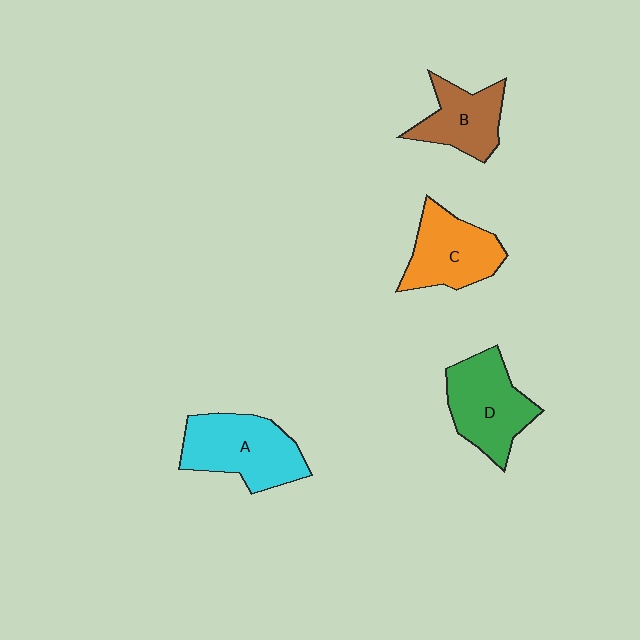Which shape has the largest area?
Shape A (cyan).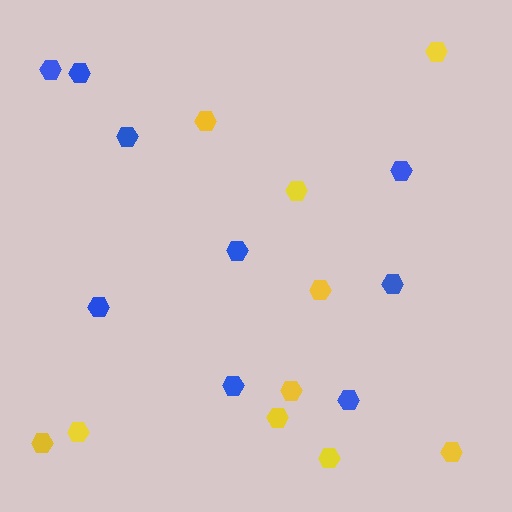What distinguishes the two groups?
There are 2 groups: one group of blue hexagons (9) and one group of yellow hexagons (10).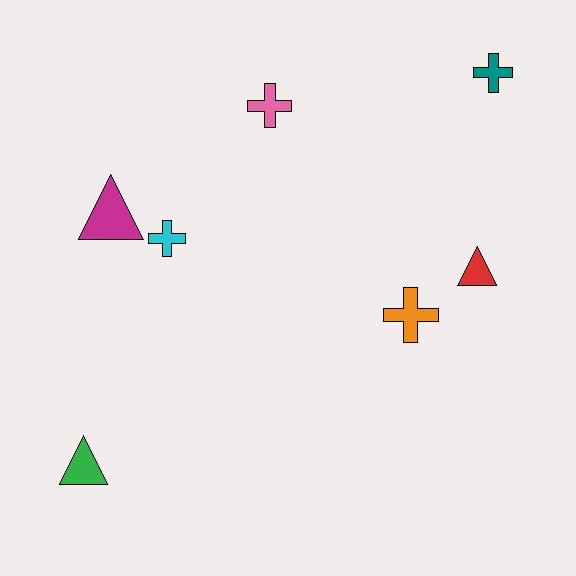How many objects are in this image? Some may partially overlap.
There are 7 objects.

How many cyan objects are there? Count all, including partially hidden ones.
There is 1 cyan object.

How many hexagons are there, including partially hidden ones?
There are no hexagons.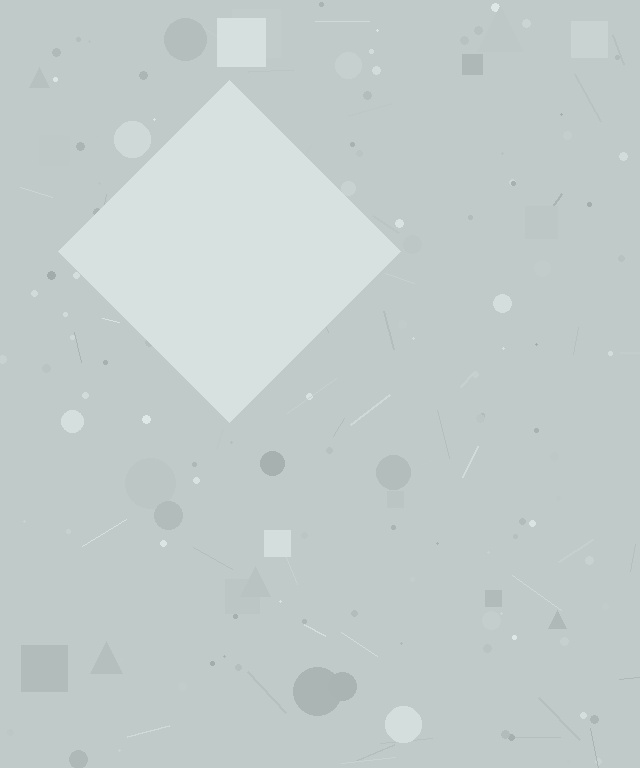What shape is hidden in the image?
A diamond is hidden in the image.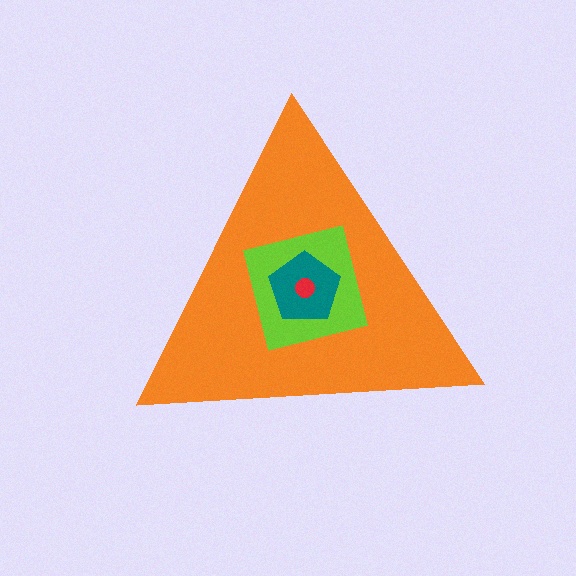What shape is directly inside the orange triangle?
The lime square.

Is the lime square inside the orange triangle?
Yes.